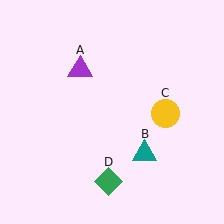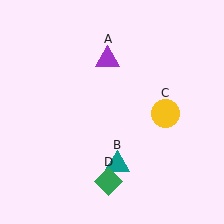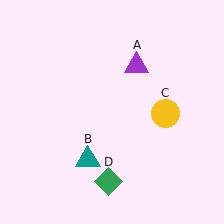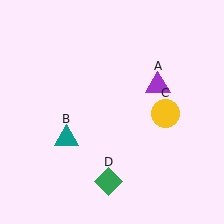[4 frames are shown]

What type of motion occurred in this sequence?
The purple triangle (object A), teal triangle (object B) rotated clockwise around the center of the scene.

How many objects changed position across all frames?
2 objects changed position: purple triangle (object A), teal triangle (object B).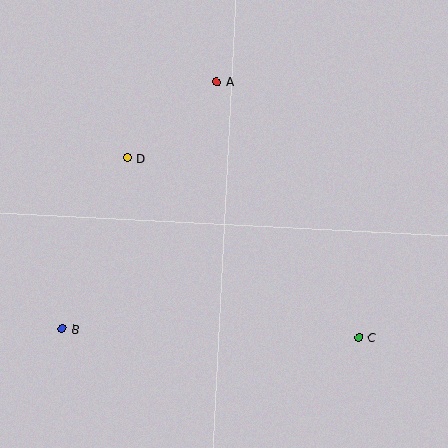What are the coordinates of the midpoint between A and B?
The midpoint between A and B is at (140, 205).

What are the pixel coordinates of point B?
Point B is at (62, 329).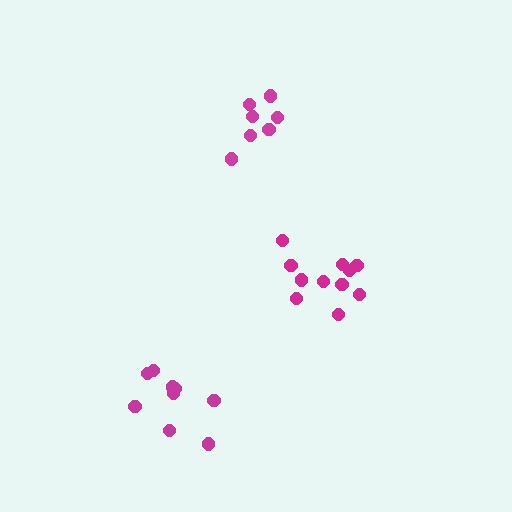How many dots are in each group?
Group 1: 7 dots, Group 2: 11 dots, Group 3: 9 dots (27 total).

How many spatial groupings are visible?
There are 3 spatial groupings.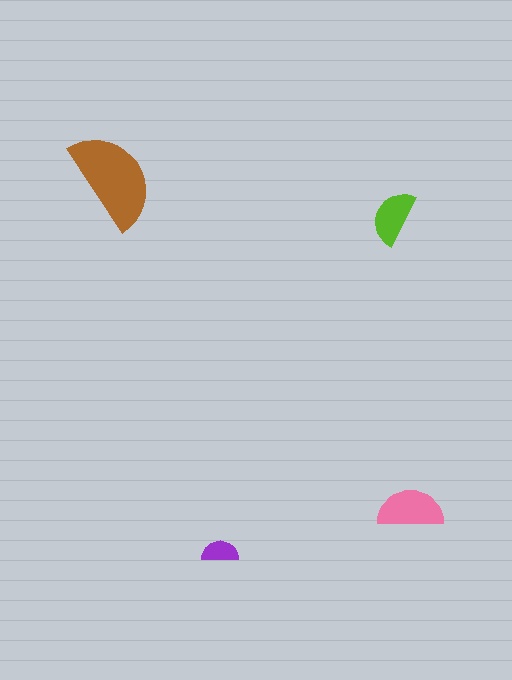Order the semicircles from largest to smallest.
the brown one, the pink one, the lime one, the purple one.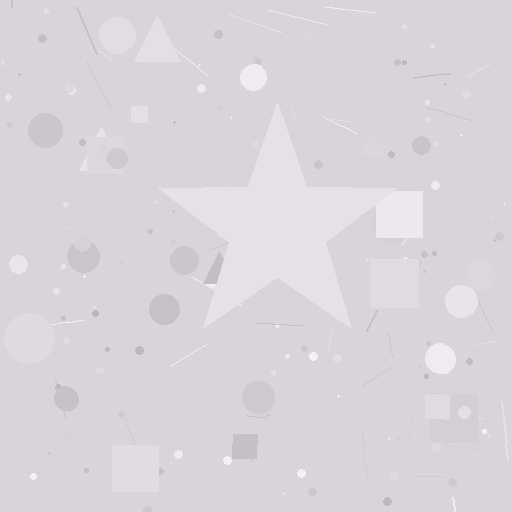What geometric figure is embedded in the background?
A star is embedded in the background.